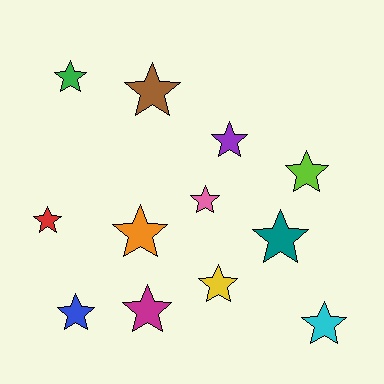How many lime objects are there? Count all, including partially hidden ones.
There is 1 lime object.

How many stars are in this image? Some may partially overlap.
There are 12 stars.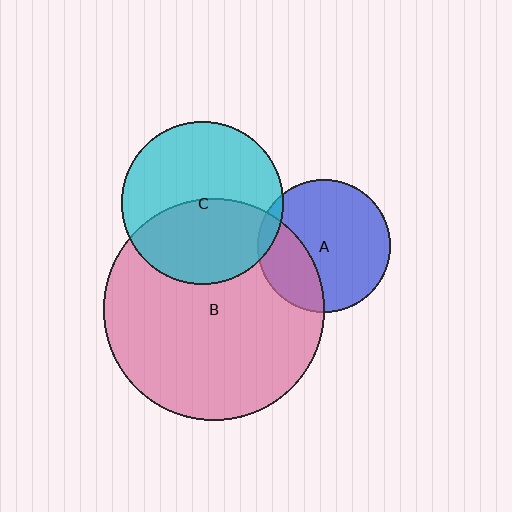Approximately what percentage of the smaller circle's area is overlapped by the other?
Approximately 30%.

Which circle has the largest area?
Circle B (pink).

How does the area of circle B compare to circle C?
Approximately 1.9 times.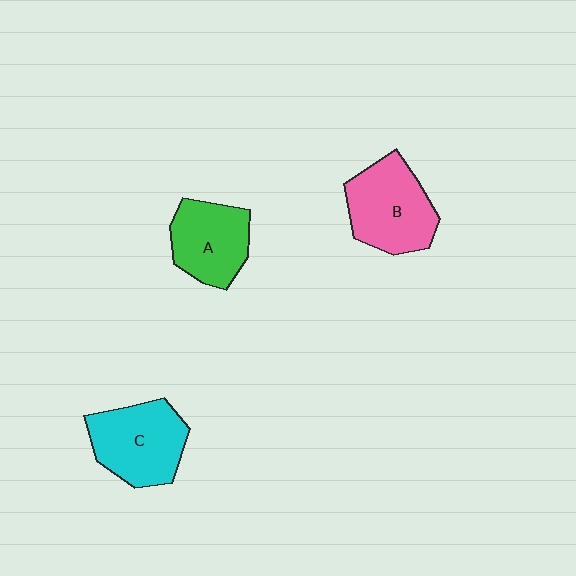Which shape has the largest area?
Shape B (pink).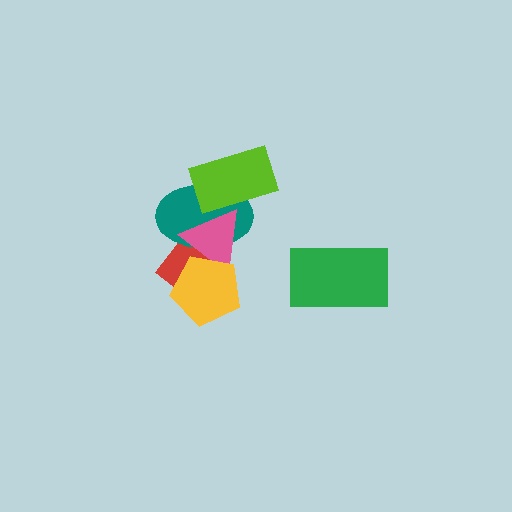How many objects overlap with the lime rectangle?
2 objects overlap with the lime rectangle.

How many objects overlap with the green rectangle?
0 objects overlap with the green rectangle.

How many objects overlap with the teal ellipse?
4 objects overlap with the teal ellipse.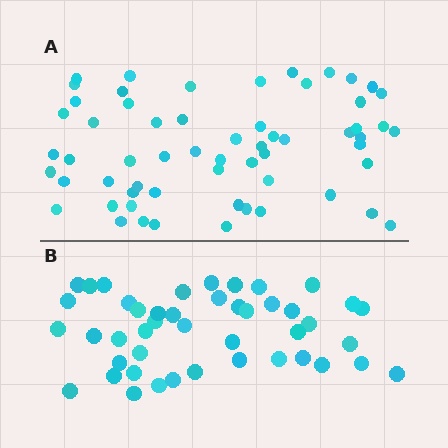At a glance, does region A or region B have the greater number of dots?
Region A (the top region) has more dots.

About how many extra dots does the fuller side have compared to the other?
Region A has approximately 15 more dots than region B.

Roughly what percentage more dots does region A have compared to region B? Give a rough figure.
About 35% more.